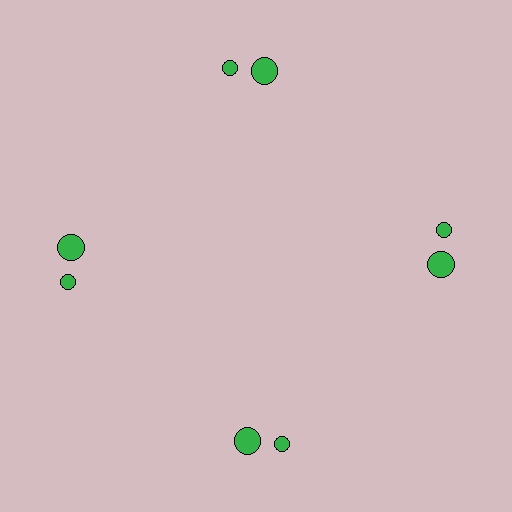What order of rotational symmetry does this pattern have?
This pattern has 4-fold rotational symmetry.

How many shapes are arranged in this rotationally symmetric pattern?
There are 8 shapes, arranged in 4 groups of 2.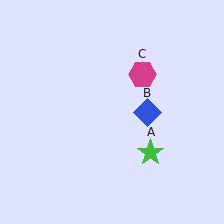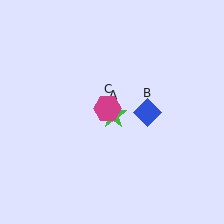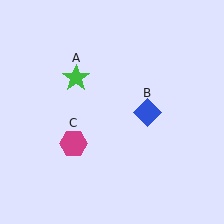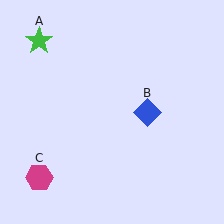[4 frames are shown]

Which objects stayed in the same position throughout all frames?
Blue diamond (object B) remained stationary.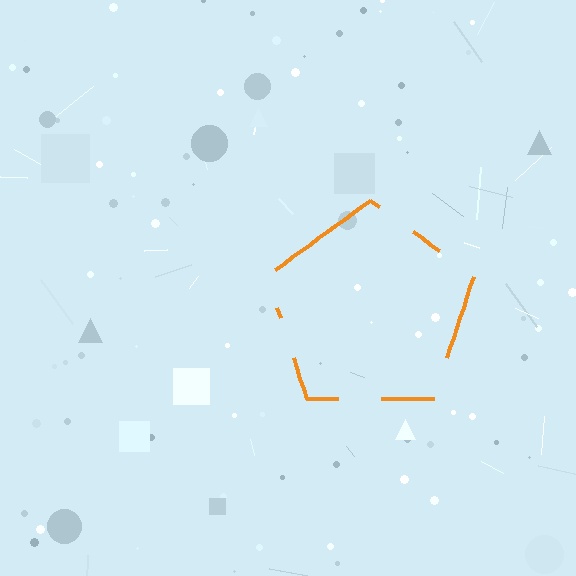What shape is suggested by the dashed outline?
The dashed outline suggests a pentagon.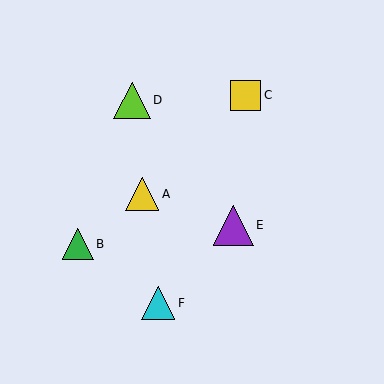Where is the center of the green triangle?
The center of the green triangle is at (78, 244).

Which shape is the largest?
The purple triangle (labeled E) is the largest.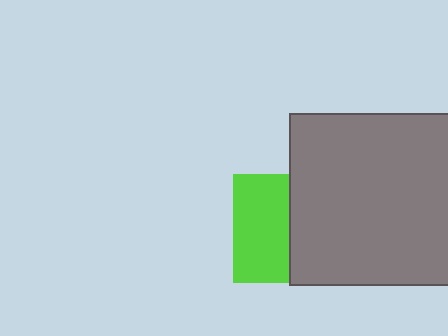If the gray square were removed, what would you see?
You would see the complete lime square.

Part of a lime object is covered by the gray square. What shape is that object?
It is a square.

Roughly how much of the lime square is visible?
About half of it is visible (roughly 52%).